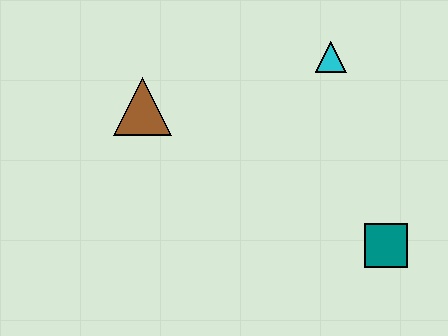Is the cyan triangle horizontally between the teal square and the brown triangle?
Yes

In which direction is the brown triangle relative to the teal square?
The brown triangle is to the left of the teal square.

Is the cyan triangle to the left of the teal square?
Yes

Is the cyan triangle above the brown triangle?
Yes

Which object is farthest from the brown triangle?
The teal square is farthest from the brown triangle.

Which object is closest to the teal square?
The cyan triangle is closest to the teal square.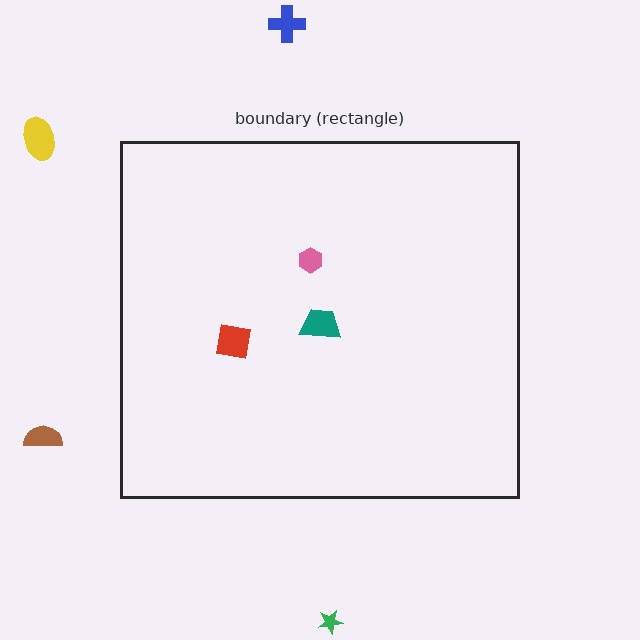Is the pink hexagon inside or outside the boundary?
Inside.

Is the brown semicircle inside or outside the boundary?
Outside.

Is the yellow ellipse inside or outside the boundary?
Outside.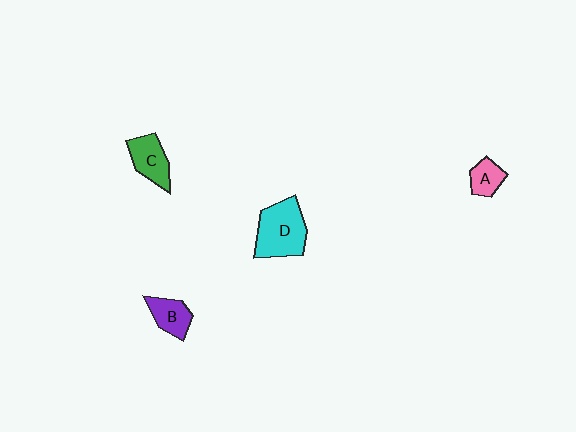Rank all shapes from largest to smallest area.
From largest to smallest: D (cyan), C (green), B (purple), A (pink).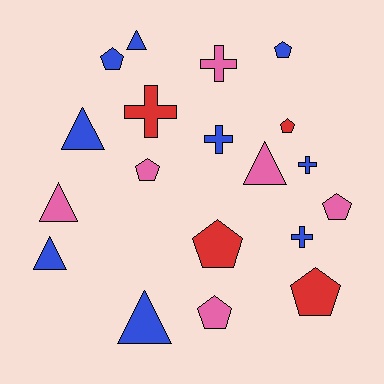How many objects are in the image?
There are 19 objects.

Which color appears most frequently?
Blue, with 9 objects.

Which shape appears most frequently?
Pentagon, with 8 objects.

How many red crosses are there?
There is 1 red cross.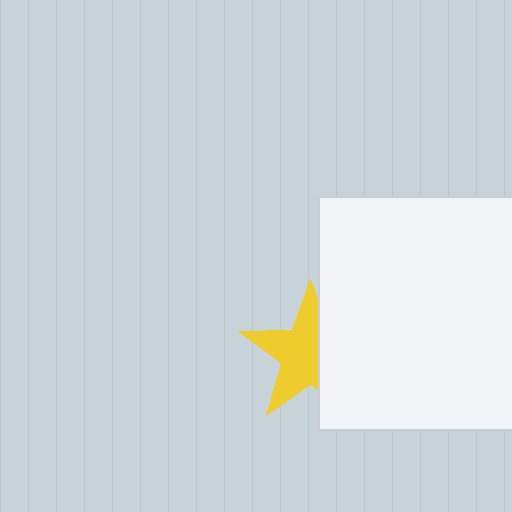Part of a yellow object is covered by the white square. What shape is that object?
It is a star.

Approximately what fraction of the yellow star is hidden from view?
Roughly 40% of the yellow star is hidden behind the white square.